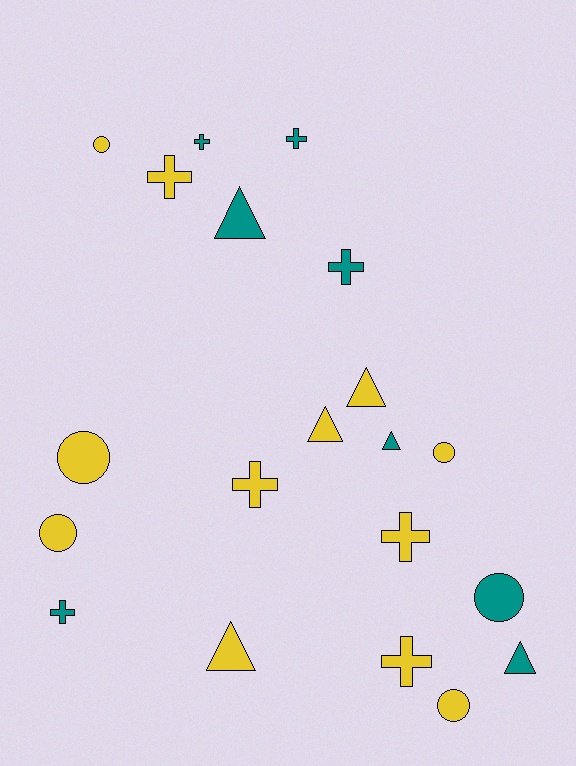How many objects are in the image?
There are 20 objects.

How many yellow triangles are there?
There are 3 yellow triangles.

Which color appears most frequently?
Yellow, with 12 objects.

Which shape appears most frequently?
Cross, with 8 objects.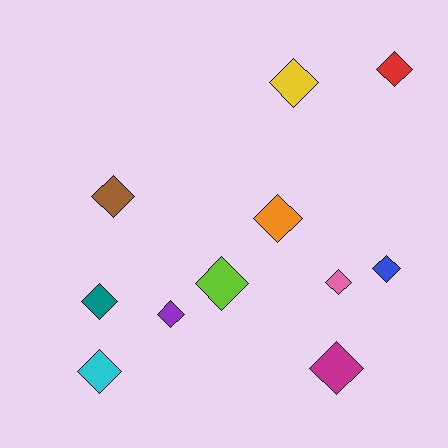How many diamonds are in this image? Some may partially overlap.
There are 11 diamonds.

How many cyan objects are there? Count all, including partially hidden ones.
There is 1 cyan object.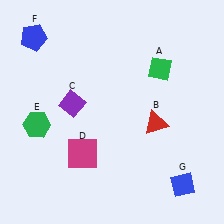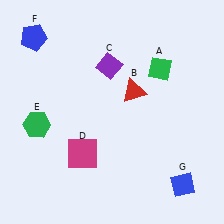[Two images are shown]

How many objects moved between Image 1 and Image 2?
2 objects moved between the two images.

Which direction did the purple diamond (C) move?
The purple diamond (C) moved up.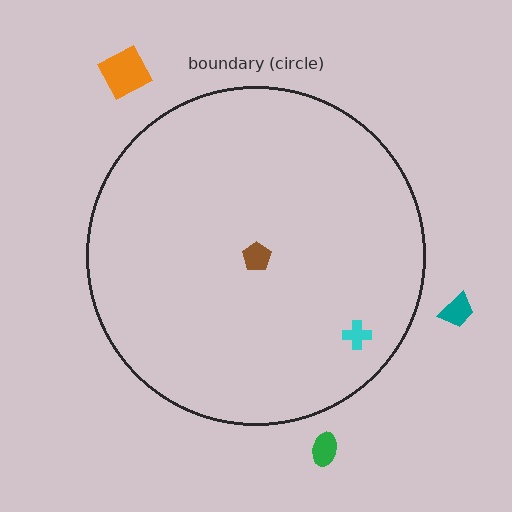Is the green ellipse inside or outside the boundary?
Outside.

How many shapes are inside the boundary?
2 inside, 3 outside.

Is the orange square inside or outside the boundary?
Outside.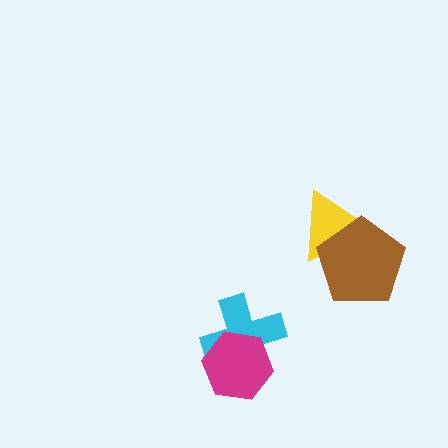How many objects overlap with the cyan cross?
1 object overlaps with the cyan cross.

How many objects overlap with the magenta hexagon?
1 object overlaps with the magenta hexagon.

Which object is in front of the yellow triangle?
The brown pentagon is in front of the yellow triangle.